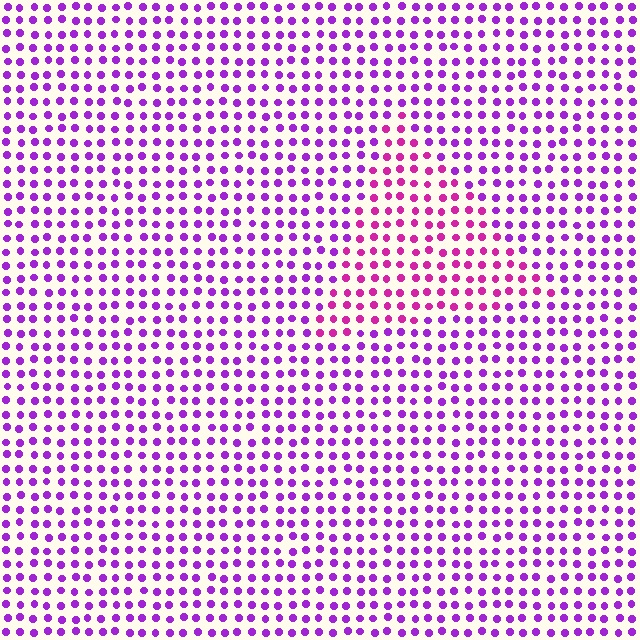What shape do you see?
I see a triangle.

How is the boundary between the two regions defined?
The boundary is defined purely by a slight shift in hue (about 32 degrees). Spacing, size, and orientation are identical on both sides.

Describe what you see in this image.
The image is filled with small purple elements in a uniform arrangement. A triangle-shaped region is visible where the elements are tinted to a slightly different hue, forming a subtle color boundary.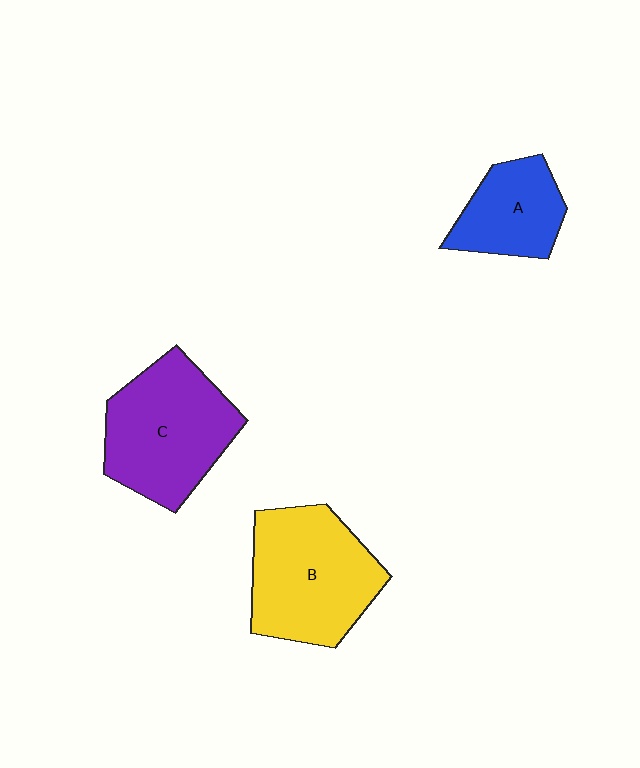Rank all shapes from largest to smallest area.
From largest to smallest: B (yellow), C (purple), A (blue).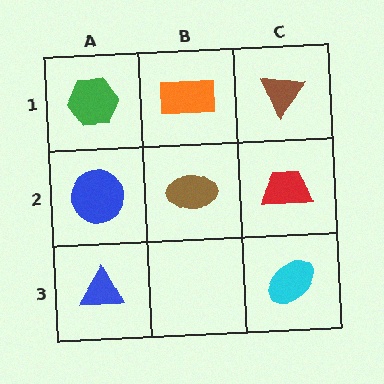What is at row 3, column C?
A cyan ellipse.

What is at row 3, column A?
A blue triangle.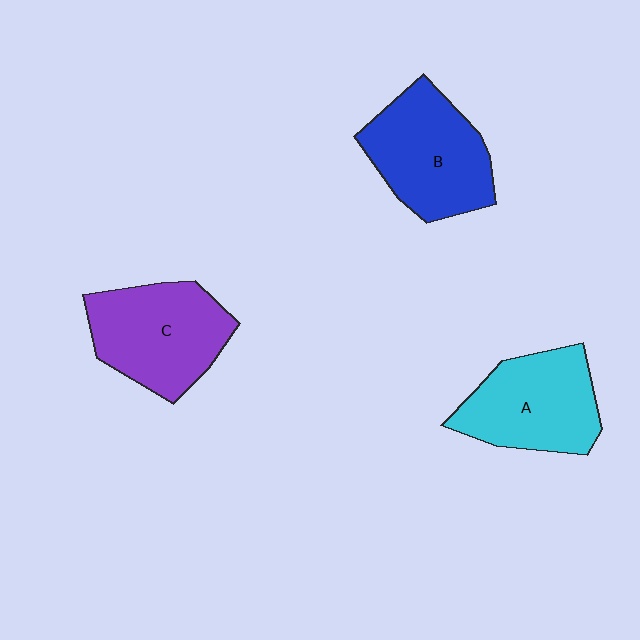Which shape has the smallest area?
Shape A (cyan).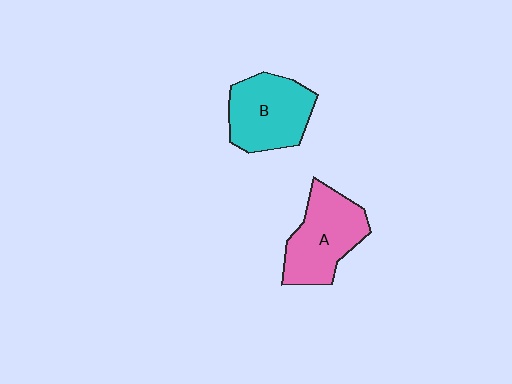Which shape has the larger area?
Shape A (pink).